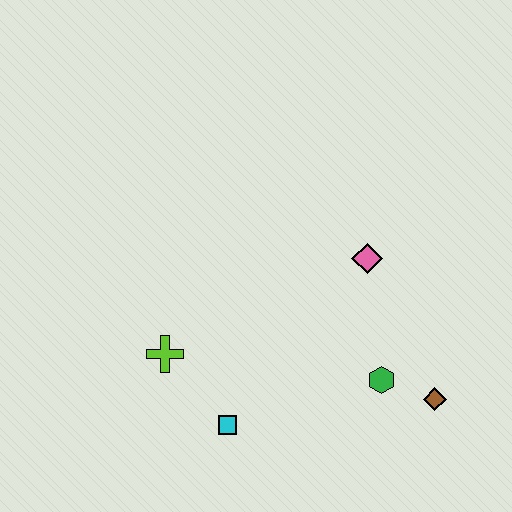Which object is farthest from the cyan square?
The pink diamond is farthest from the cyan square.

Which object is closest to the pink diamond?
The green hexagon is closest to the pink diamond.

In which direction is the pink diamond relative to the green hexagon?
The pink diamond is above the green hexagon.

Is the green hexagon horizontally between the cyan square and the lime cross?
No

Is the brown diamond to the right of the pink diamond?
Yes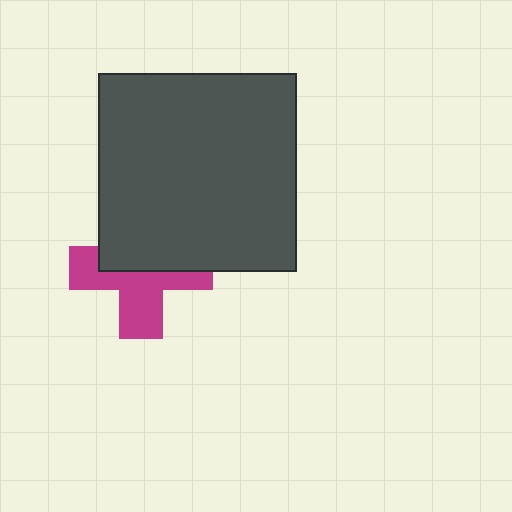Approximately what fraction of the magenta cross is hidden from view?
Roughly 49% of the magenta cross is hidden behind the dark gray square.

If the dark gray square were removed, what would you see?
You would see the complete magenta cross.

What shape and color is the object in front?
The object in front is a dark gray square.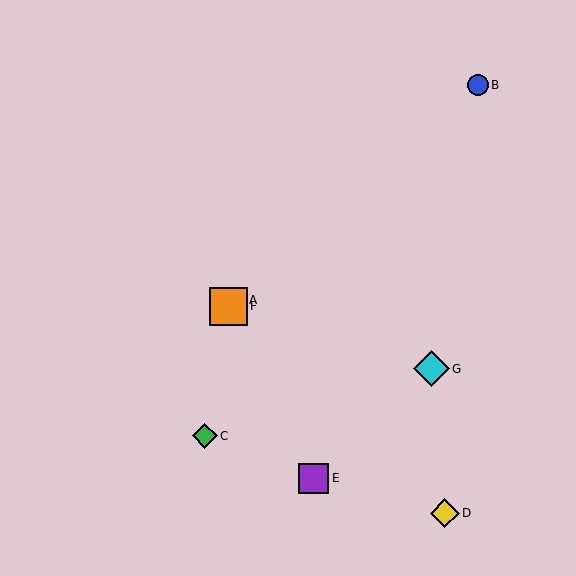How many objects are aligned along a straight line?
3 objects (A, B, F) are aligned along a straight line.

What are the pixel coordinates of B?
Object B is at (478, 85).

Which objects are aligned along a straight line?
Objects A, B, F are aligned along a straight line.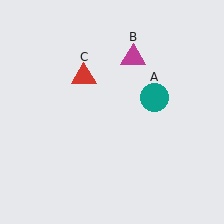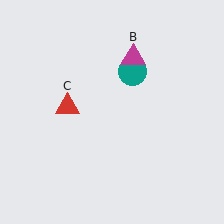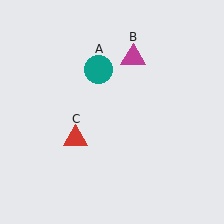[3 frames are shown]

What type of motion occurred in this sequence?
The teal circle (object A), red triangle (object C) rotated counterclockwise around the center of the scene.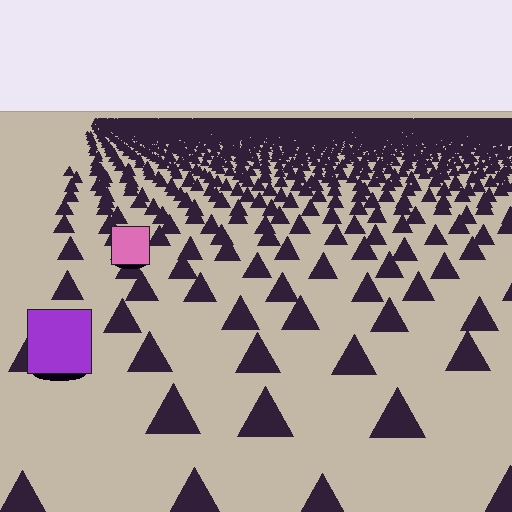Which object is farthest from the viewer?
The pink square is farthest from the viewer. It appears smaller and the ground texture around it is denser.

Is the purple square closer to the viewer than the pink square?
Yes. The purple square is closer — you can tell from the texture gradient: the ground texture is coarser near it.